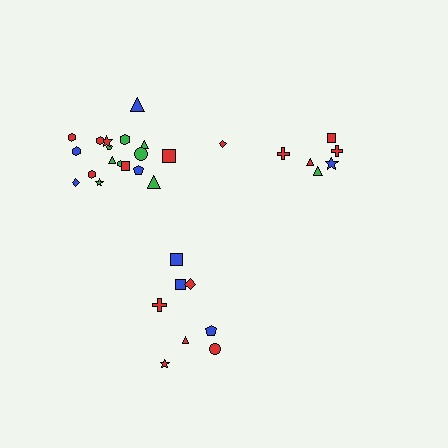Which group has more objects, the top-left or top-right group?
The top-left group.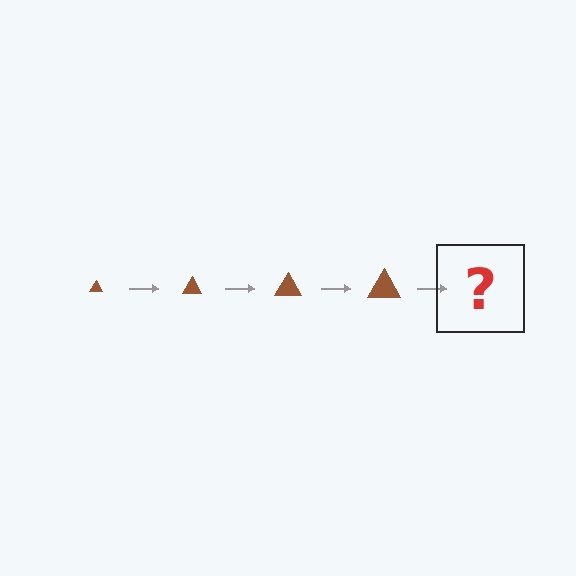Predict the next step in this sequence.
The next step is a brown triangle, larger than the previous one.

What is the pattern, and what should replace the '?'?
The pattern is that the triangle gets progressively larger each step. The '?' should be a brown triangle, larger than the previous one.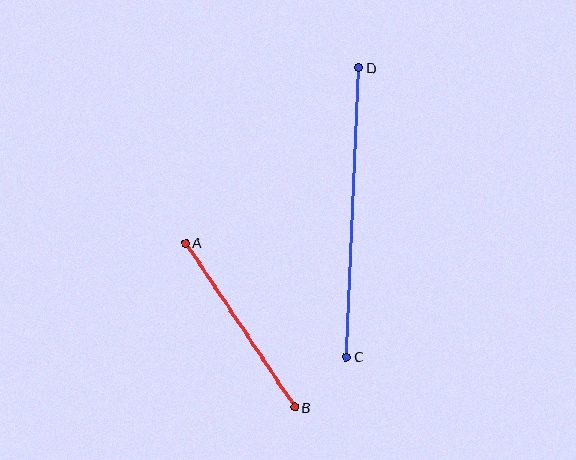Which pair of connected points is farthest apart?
Points C and D are farthest apart.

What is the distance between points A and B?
The distance is approximately 197 pixels.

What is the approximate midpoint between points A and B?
The midpoint is at approximately (240, 325) pixels.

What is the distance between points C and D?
The distance is approximately 289 pixels.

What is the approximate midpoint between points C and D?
The midpoint is at approximately (353, 212) pixels.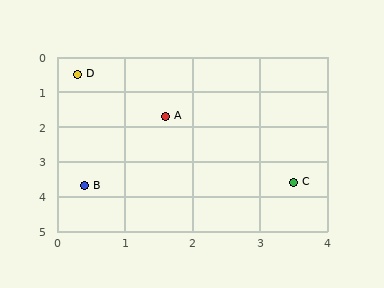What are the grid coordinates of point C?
Point C is at approximately (3.5, 3.6).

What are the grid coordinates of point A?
Point A is at approximately (1.6, 1.7).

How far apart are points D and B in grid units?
Points D and B are about 3.2 grid units apart.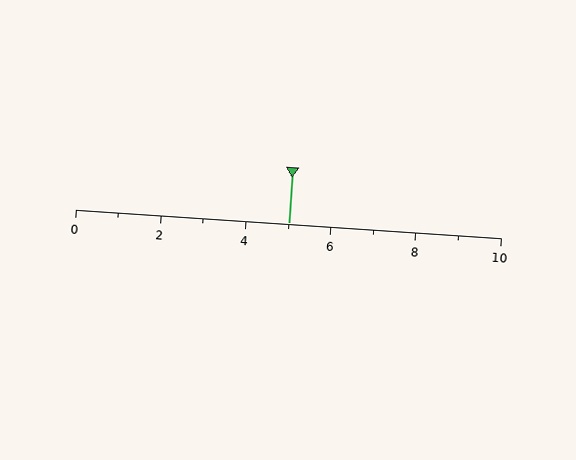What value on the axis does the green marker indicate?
The marker indicates approximately 5.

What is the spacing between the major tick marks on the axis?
The major ticks are spaced 2 apart.